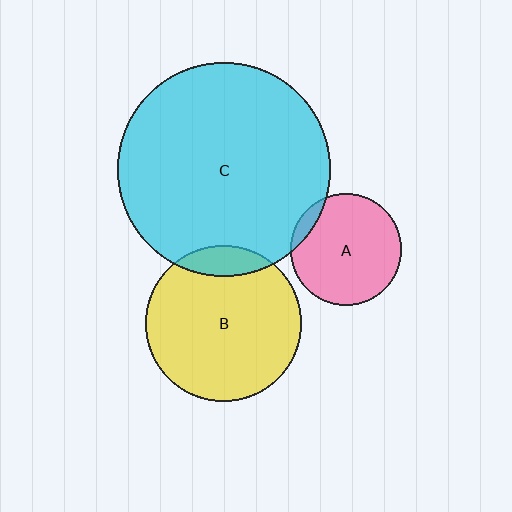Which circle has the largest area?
Circle C (cyan).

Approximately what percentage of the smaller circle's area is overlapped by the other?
Approximately 10%.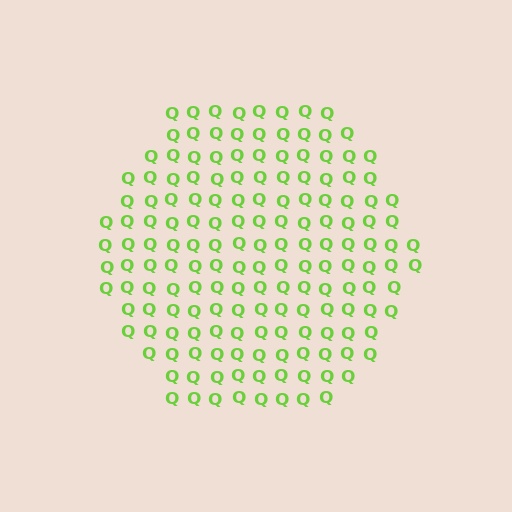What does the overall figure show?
The overall figure shows a hexagon.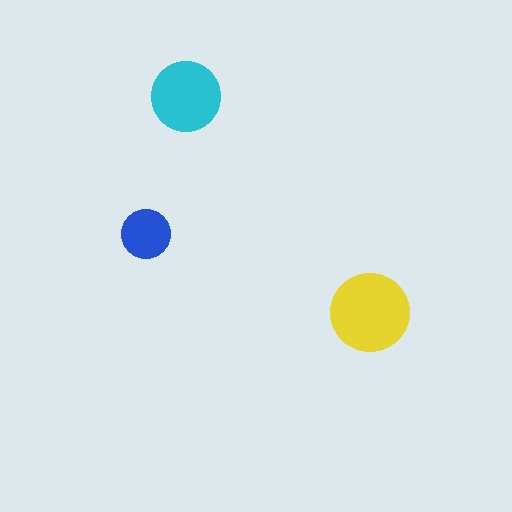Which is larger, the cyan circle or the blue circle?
The cyan one.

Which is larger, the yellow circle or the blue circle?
The yellow one.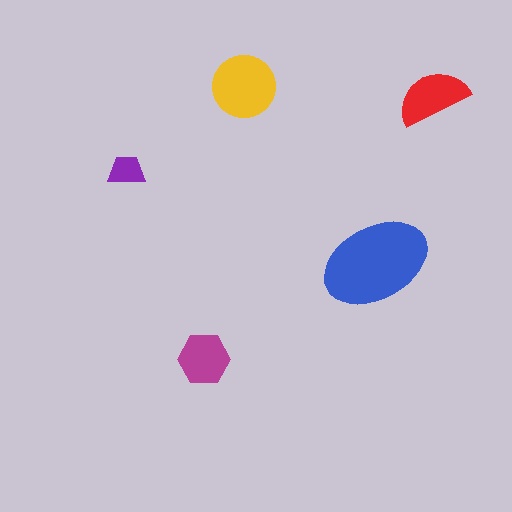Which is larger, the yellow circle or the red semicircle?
The yellow circle.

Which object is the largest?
The blue ellipse.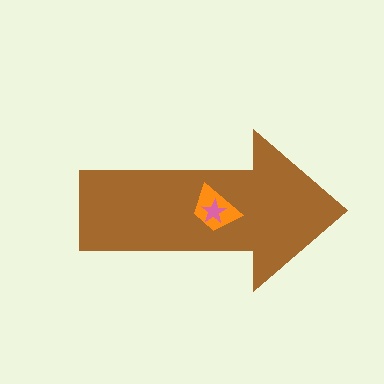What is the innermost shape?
The pink star.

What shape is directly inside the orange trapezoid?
The pink star.